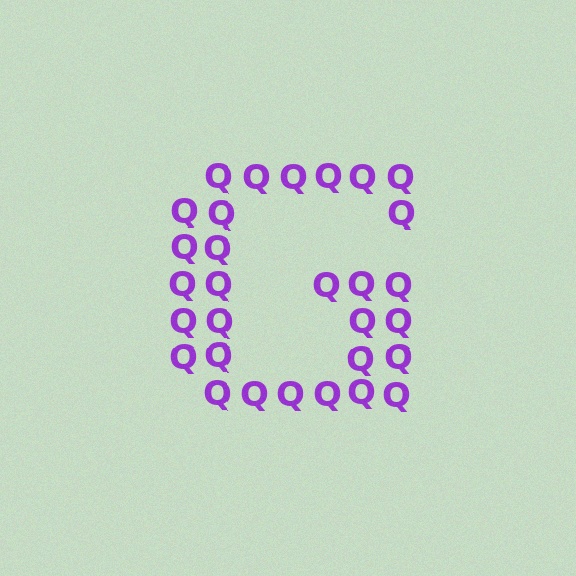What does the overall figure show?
The overall figure shows the letter G.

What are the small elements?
The small elements are letter Q's.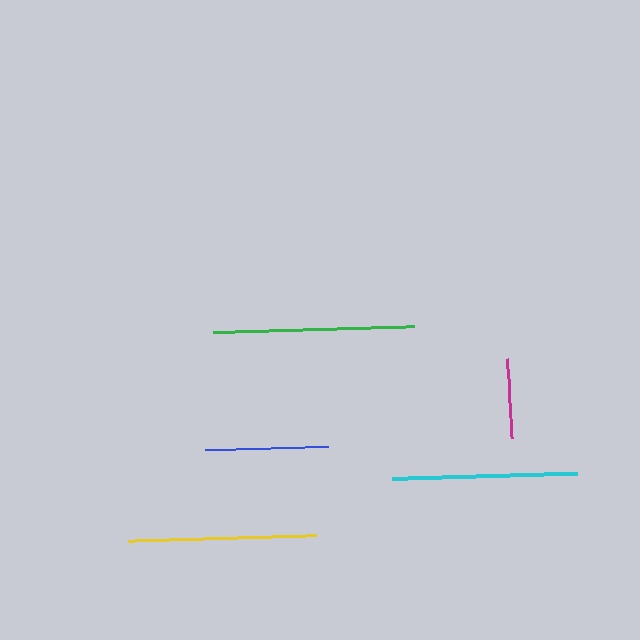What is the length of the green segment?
The green segment is approximately 201 pixels long.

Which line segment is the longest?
The green line is the longest at approximately 201 pixels.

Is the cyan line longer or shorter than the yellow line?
The yellow line is longer than the cyan line.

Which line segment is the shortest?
The magenta line is the shortest at approximately 80 pixels.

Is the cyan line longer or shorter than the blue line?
The cyan line is longer than the blue line.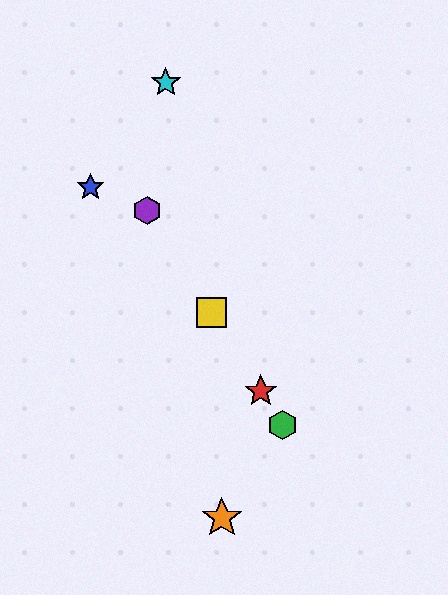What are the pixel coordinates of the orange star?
The orange star is at (222, 518).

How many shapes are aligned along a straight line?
4 shapes (the red star, the green hexagon, the yellow square, the purple hexagon) are aligned along a straight line.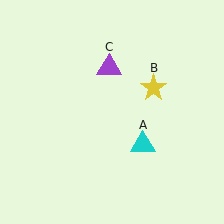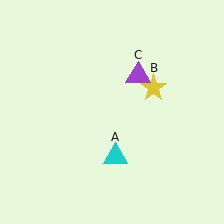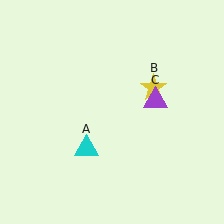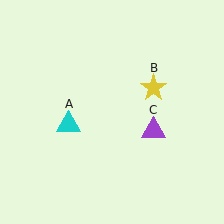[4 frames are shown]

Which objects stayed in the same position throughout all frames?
Yellow star (object B) remained stationary.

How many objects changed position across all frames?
2 objects changed position: cyan triangle (object A), purple triangle (object C).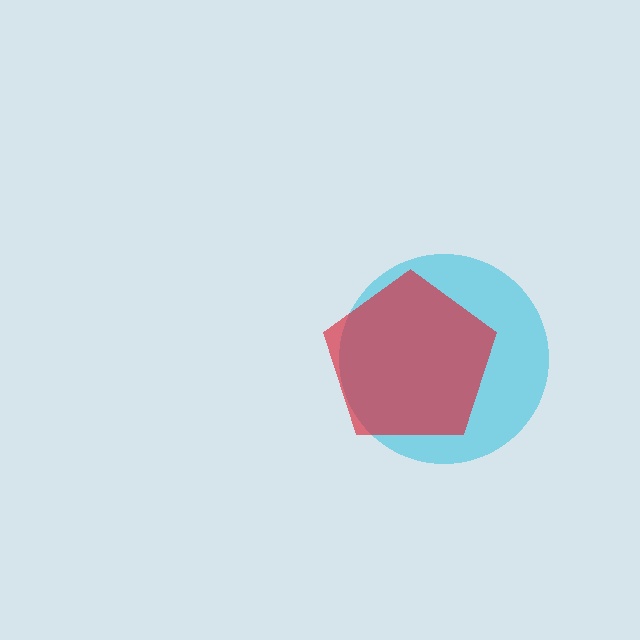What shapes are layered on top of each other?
The layered shapes are: a cyan circle, a red pentagon.